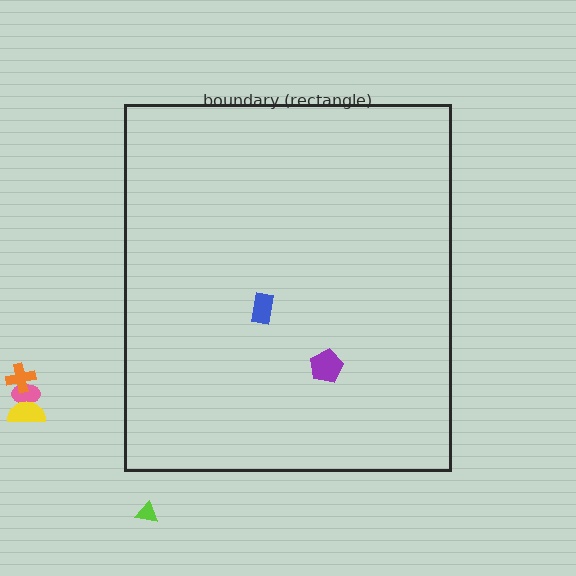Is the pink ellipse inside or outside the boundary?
Outside.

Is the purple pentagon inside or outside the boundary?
Inside.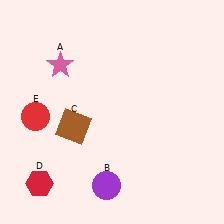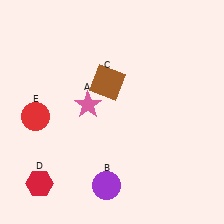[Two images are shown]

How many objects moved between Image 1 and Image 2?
2 objects moved between the two images.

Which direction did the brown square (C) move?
The brown square (C) moved up.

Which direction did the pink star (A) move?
The pink star (A) moved down.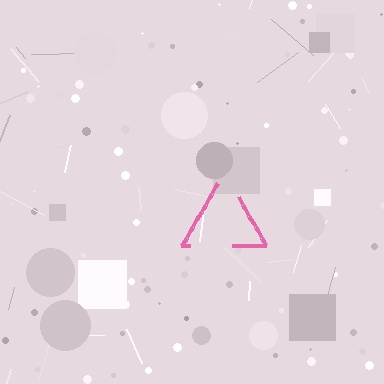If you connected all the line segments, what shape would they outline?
They would outline a triangle.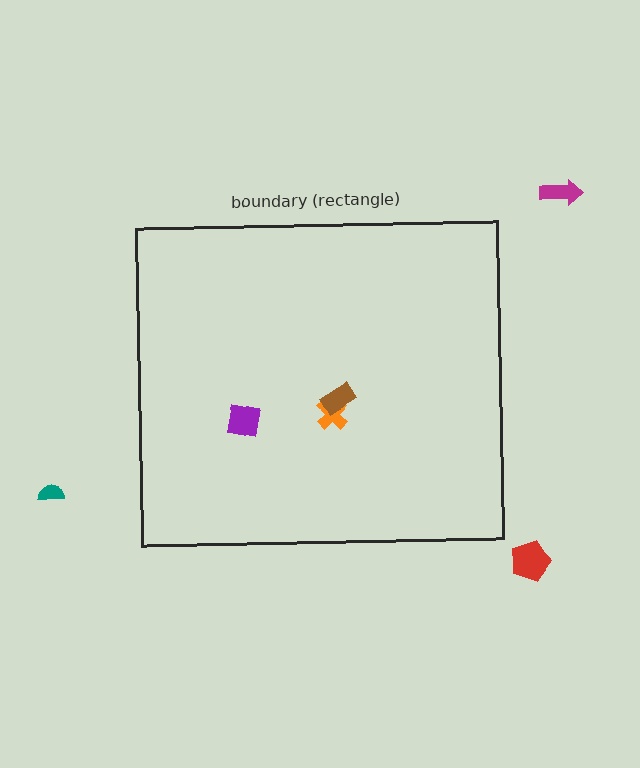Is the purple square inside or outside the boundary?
Inside.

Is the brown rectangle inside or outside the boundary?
Inside.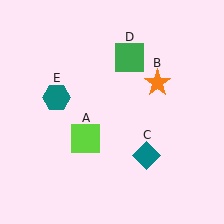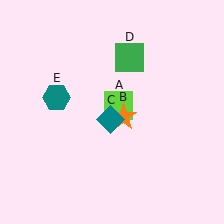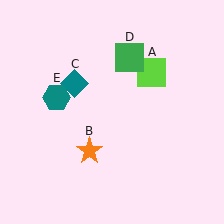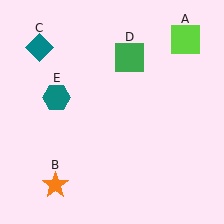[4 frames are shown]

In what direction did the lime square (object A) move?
The lime square (object A) moved up and to the right.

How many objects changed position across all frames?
3 objects changed position: lime square (object A), orange star (object B), teal diamond (object C).